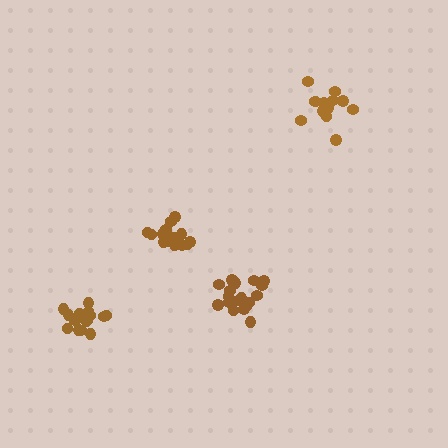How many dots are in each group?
Group 1: 16 dots, Group 2: 18 dots, Group 3: 16 dots, Group 4: 13 dots (63 total).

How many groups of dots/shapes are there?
There are 4 groups.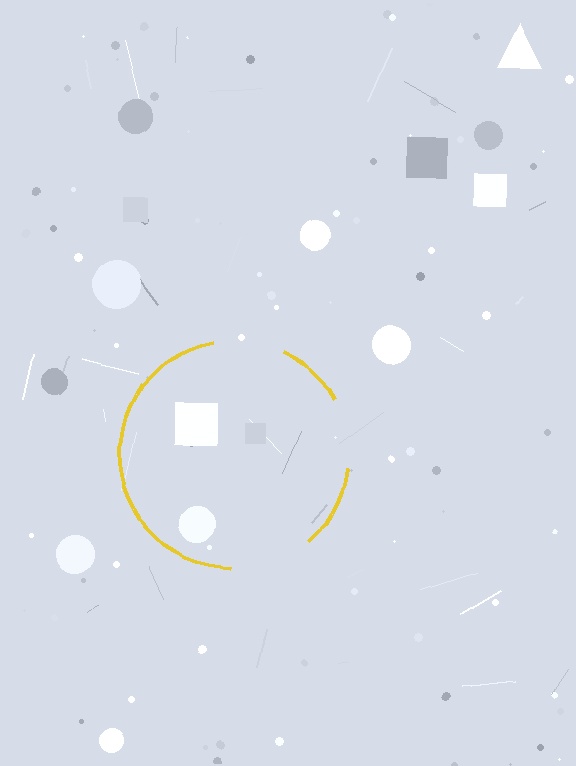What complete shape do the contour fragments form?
The contour fragments form a circle.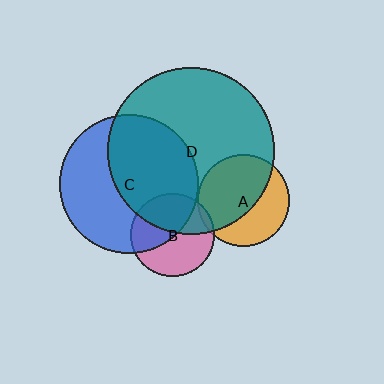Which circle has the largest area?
Circle D (teal).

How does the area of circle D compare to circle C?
Approximately 1.4 times.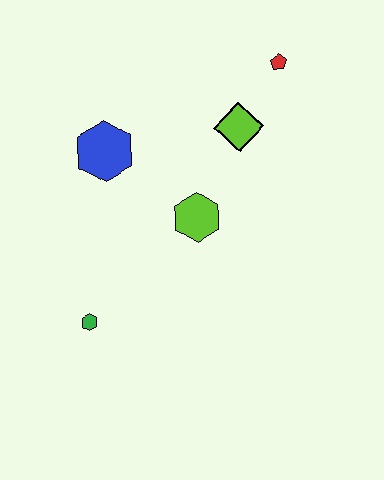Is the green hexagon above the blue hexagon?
No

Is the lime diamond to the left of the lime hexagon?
No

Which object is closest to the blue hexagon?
The lime hexagon is closest to the blue hexagon.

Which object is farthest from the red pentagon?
The green hexagon is farthest from the red pentagon.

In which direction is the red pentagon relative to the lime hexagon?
The red pentagon is above the lime hexagon.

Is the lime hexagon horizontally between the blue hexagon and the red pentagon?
Yes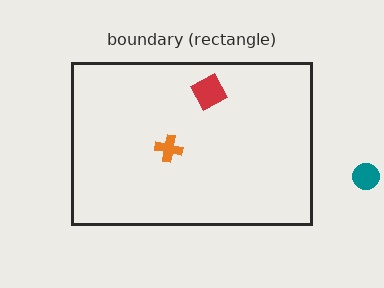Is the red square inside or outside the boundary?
Inside.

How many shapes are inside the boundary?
2 inside, 1 outside.